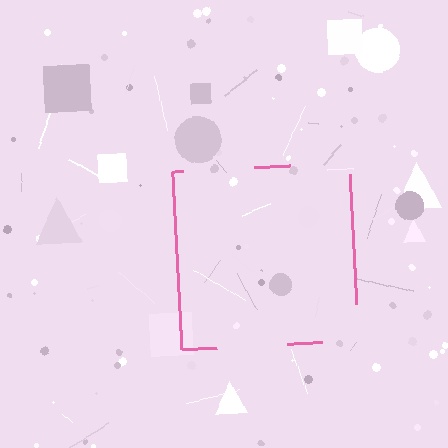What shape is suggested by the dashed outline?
The dashed outline suggests a square.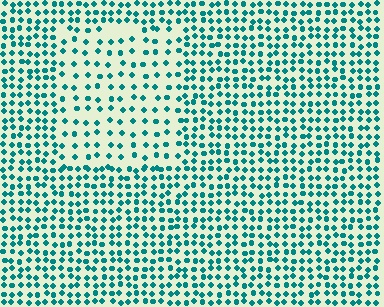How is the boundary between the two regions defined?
The boundary is defined by a change in element density (approximately 2.0x ratio). All elements are the same color, size, and shape.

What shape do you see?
I see a rectangle.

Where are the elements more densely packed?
The elements are more densely packed outside the rectangle boundary.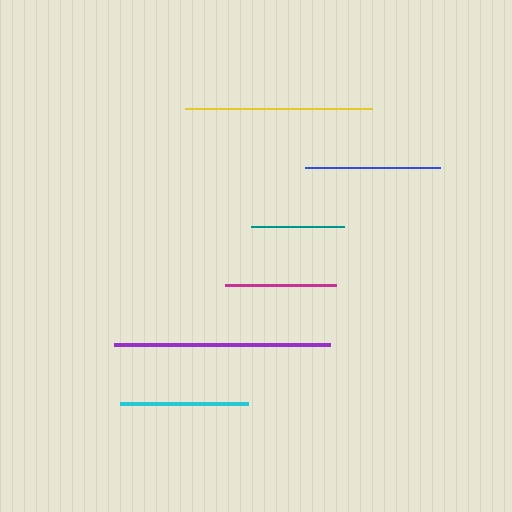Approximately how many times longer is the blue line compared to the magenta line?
The blue line is approximately 1.2 times the length of the magenta line.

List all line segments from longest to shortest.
From longest to shortest: purple, yellow, blue, cyan, magenta, teal.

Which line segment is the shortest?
The teal line is the shortest at approximately 93 pixels.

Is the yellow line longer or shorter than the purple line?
The purple line is longer than the yellow line.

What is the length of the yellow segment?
The yellow segment is approximately 188 pixels long.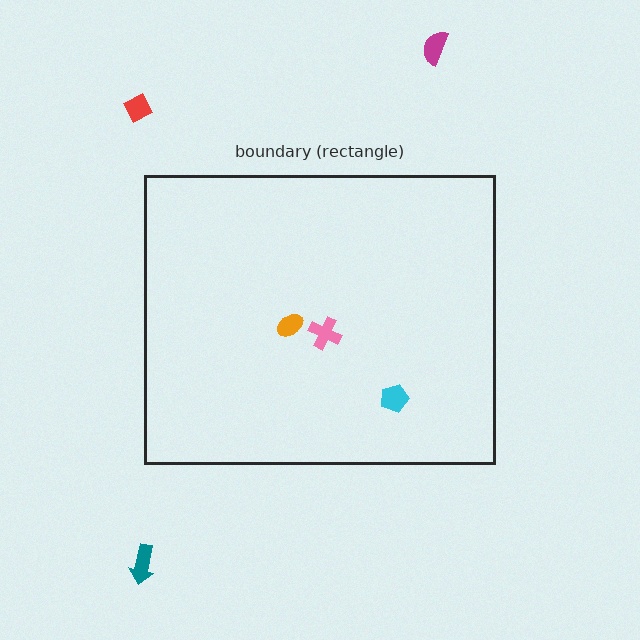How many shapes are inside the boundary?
3 inside, 3 outside.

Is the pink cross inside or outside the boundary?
Inside.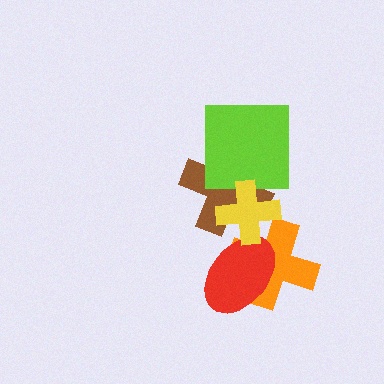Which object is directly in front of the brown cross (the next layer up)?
The lime square is directly in front of the brown cross.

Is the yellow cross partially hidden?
No, no other shape covers it.